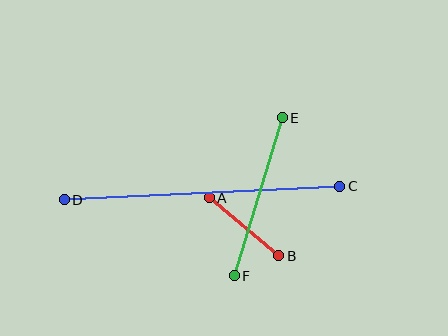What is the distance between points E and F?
The distance is approximately 165 pixels.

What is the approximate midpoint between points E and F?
The midpoint is at approximately (258, 197) pixels.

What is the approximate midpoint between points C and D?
The midpoint is at approximately (202, 193) pixels.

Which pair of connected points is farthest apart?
Points C and D are farthest apart.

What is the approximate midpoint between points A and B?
The midpoint is at approximately (244, 227) pixels.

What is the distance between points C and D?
The distance is approximately 276 pixels.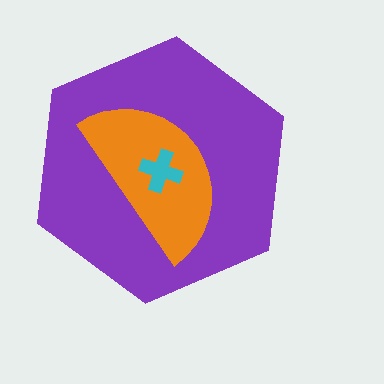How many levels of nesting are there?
3.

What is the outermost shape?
The purple hexagon.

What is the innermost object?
The cyan cross.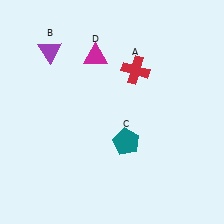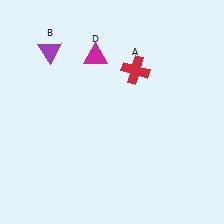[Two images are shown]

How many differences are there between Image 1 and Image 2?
There is 1 difference between the two images.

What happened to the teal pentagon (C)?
The teal pentagon (C) was removed in Image 2. It was in the bottom-right area of Image 1.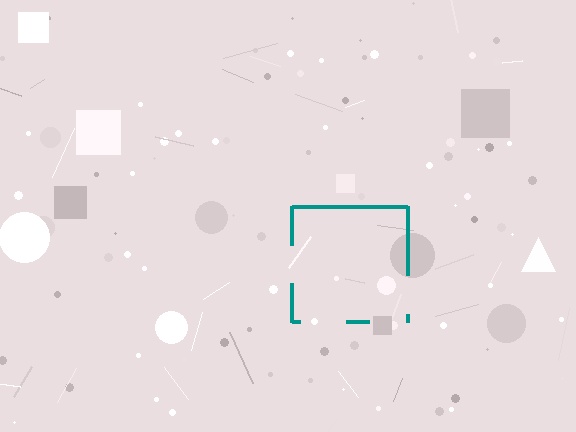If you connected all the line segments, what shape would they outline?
They would outline a square.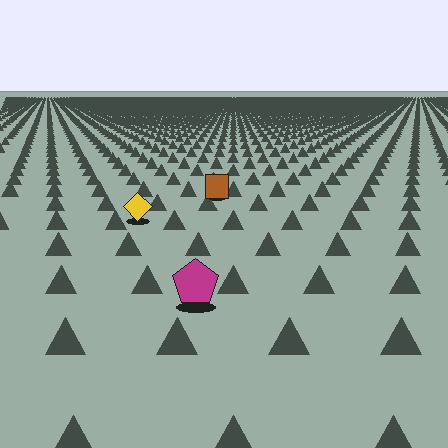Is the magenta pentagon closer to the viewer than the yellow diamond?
Yes. The magenta pentagon is closer — you can tell from the texture gradient: the ground texture is coarser near it.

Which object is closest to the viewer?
The magenta pentagon is closest. The texture marks near it are larger and more spread out.